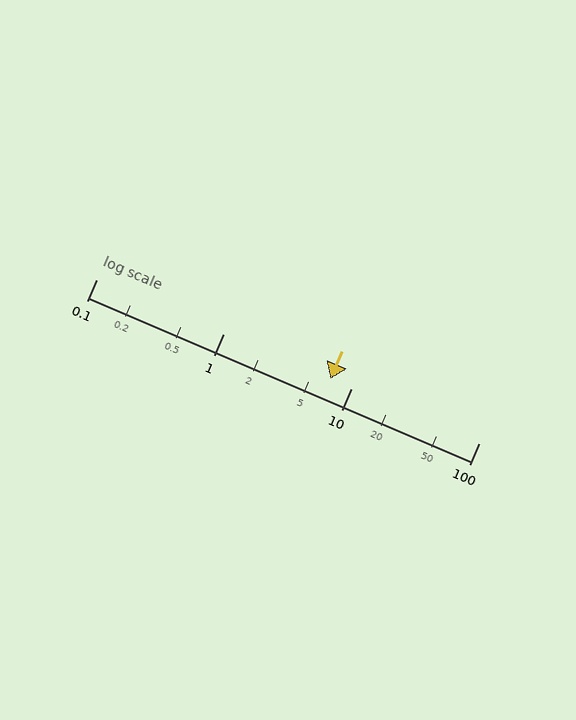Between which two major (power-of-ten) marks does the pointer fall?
The pointer is between 1 and 10.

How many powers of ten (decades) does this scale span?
The scale spans 3 decades, from 0.1 to 100.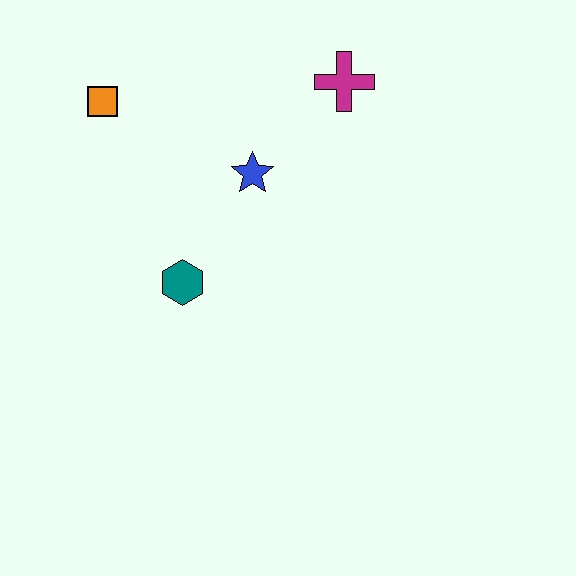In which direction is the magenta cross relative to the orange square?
The magenta cross is to the right of the orange square.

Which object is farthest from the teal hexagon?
The magenta cross is farthest from the teal hexagon.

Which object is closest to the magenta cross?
The blue star is closest to the magenta cross.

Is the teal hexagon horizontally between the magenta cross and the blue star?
No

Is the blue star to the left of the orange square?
No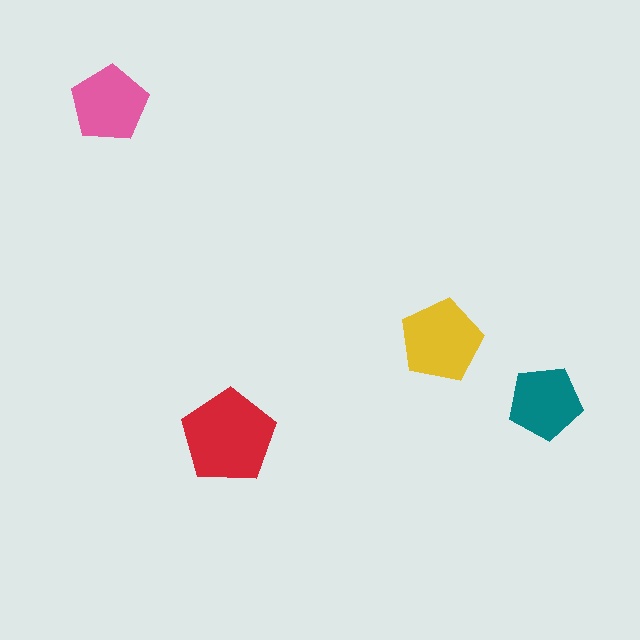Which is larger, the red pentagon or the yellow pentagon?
The red one.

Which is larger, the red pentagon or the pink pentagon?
The red one.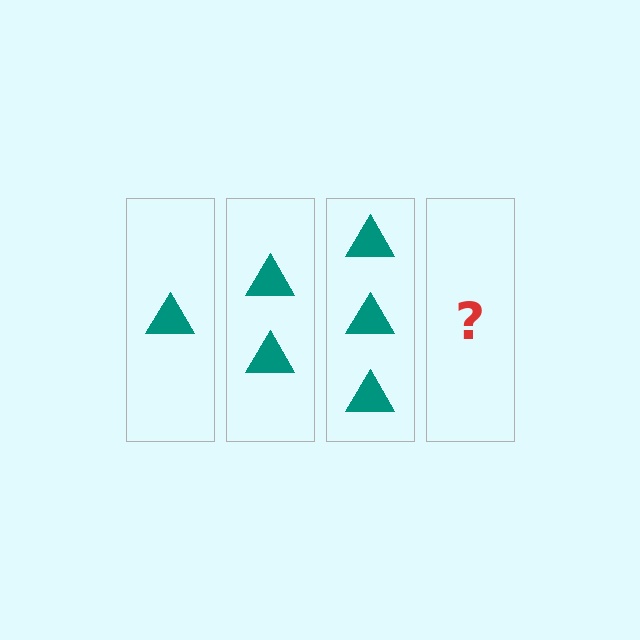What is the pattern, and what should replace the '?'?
The pattern is that each step adds one more triangle. The '?' should be 4 triangles.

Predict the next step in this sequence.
The next step is 4 triangles.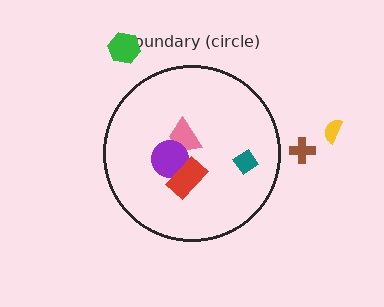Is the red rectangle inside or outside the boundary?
Inside.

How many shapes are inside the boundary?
4 inside, 3 outside.